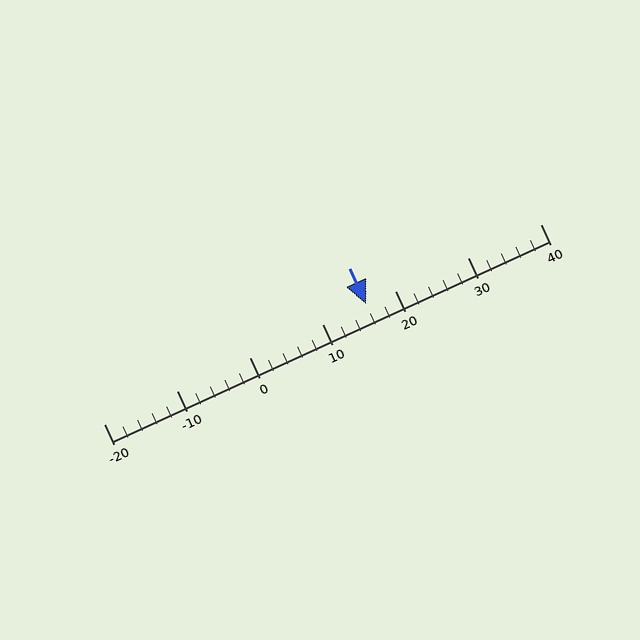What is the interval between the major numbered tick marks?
The major tick marks are spaced 10 units apart.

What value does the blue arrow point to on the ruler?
The blue arrow points to approximately 16.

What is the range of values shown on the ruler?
The ruler shows values from -20 to 40.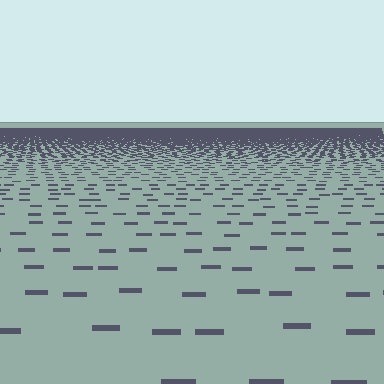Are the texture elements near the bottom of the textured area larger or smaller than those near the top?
Larger. Near the bottom, elements are closer to the viewer and appear at a bigger on-screen size.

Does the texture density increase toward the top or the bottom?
Density increases toward the top.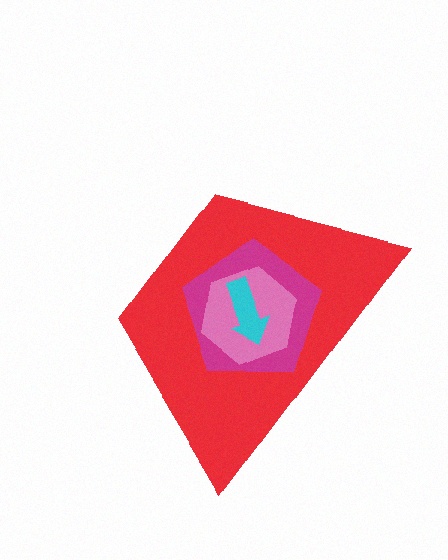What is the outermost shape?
The red trapezoid.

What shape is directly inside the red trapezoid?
The magenta pentagon.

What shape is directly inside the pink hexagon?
The cyan arrow.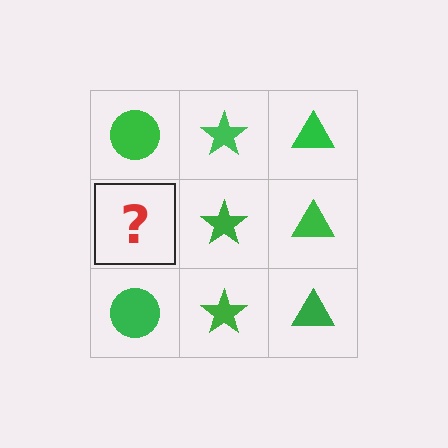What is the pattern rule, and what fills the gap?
The rule is that each column has a consistent shape. The gap should be filled with a green circle.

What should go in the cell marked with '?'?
The missing cell should contain a green circle.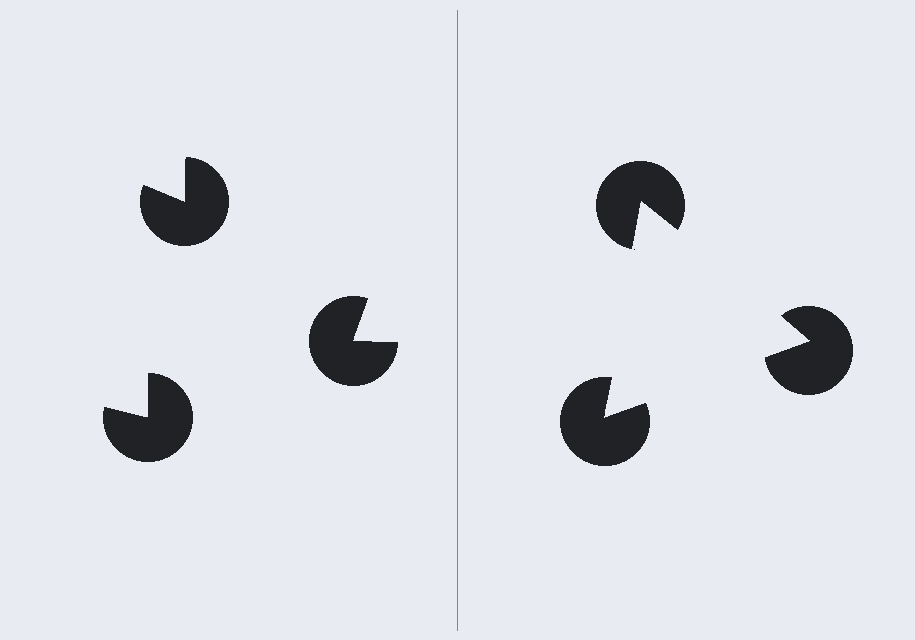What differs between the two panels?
The pac-man discs are positioned identically on both sides; only the wedge orientations differ. On the right they align to a triangle; on the left they are misaligned.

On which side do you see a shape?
An illusory triangle appears on the right side. On the left side the wedge cuts are rotated, so no coherent shape forms.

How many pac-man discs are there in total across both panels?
6 — 3 on each side.